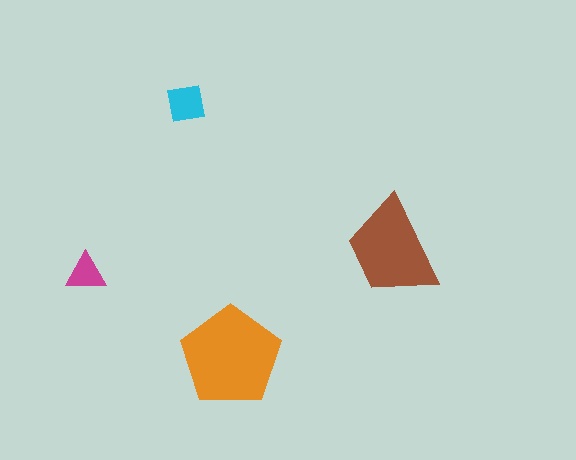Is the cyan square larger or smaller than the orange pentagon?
Smaller.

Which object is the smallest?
The magenta triangle.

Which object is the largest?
The orange pentagon.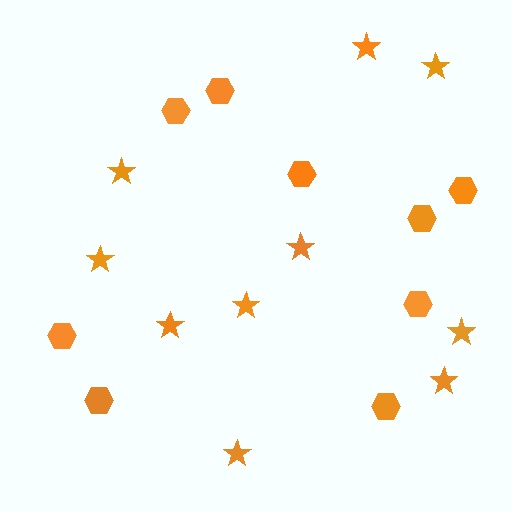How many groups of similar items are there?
There are 2 groups: one group of hexagons (9) and one group of stars (10).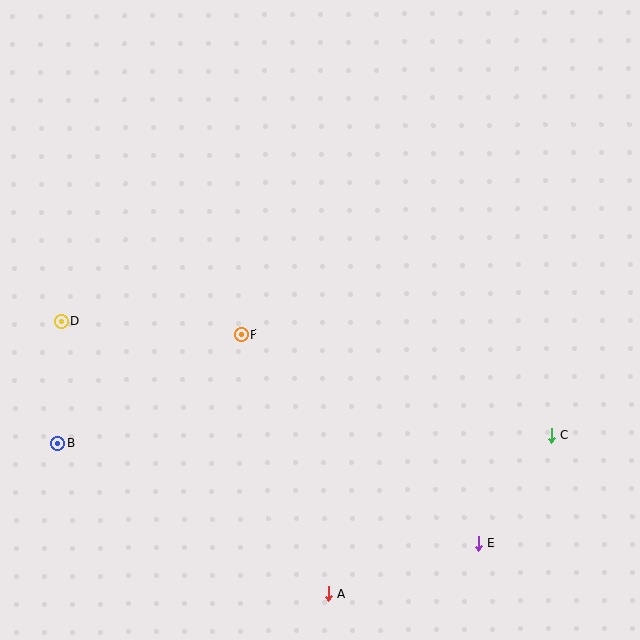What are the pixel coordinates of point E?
Point E is at (478, 543).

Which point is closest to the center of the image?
Point F at (241, 335) is closest to the center.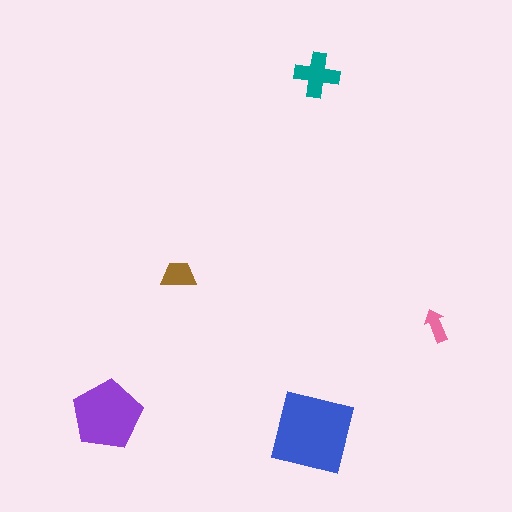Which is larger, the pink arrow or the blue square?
The blue square.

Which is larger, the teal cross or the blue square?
The blue square.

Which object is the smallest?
The pink arrow.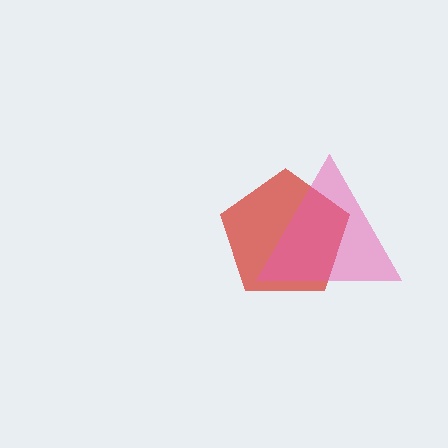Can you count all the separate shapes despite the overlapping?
Yes, there are 2 separate shapes.